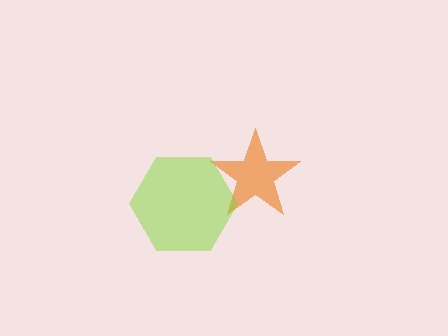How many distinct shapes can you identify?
There are 2 distinct shapes: an orange star, a lime hexagon.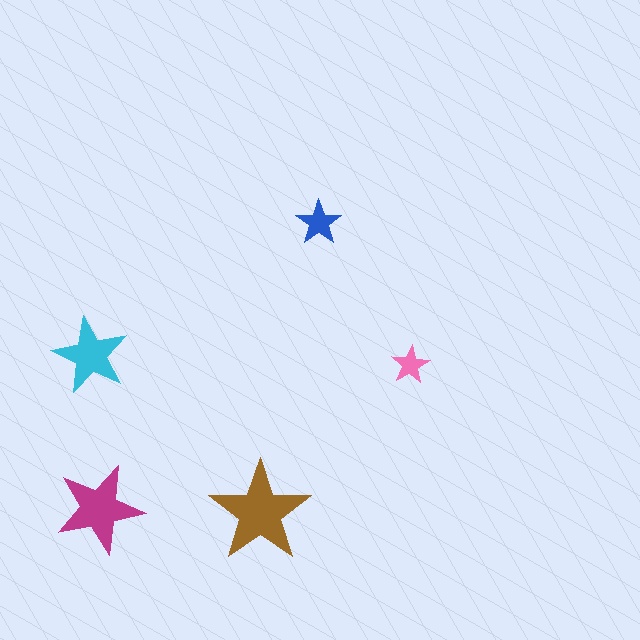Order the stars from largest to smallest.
the brown one, the magenta one, the cyan one, the blue one, the pink one.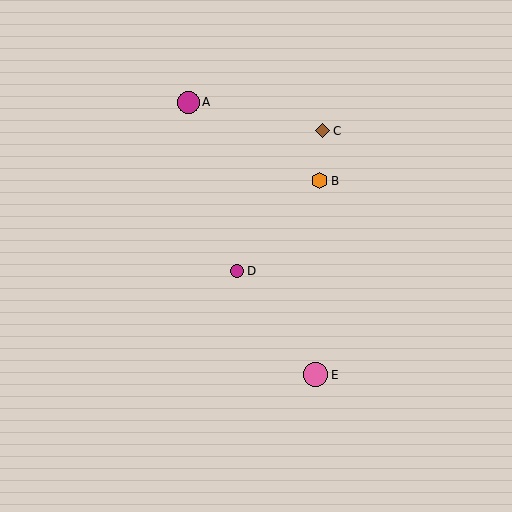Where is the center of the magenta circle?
The center of the magenta circle is at (188, 102).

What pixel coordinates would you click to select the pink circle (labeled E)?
Click at (316, 375) to select the pink circle E.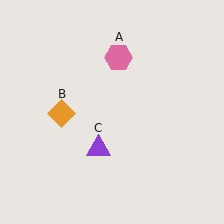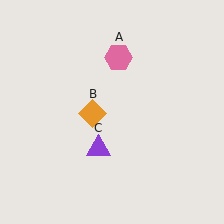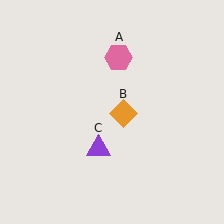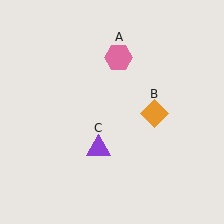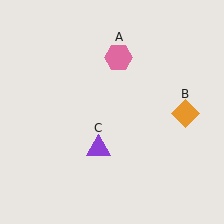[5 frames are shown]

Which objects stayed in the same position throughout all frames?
Pink hexagon (object A) and purple triangle (object C) remained stationary.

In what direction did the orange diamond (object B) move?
The orange diamond (object B) moved right.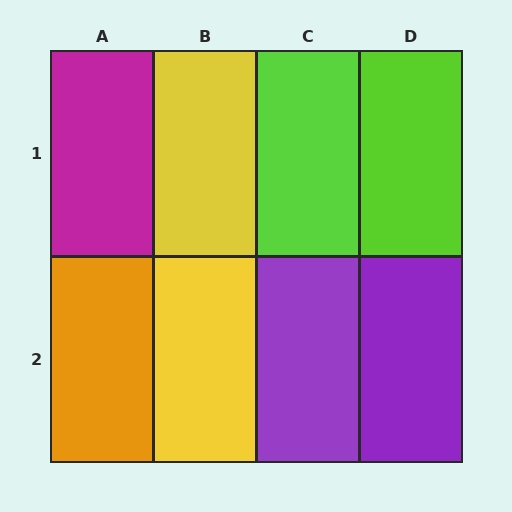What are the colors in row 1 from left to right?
Magenta, yellow, lime, lime.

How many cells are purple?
2 cells are purple.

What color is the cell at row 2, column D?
Purple.